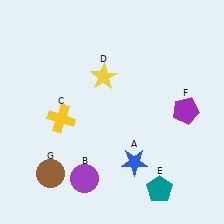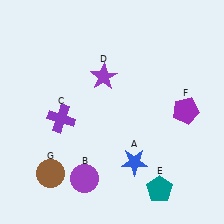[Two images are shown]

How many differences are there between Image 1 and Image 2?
There are 2 differences between the two images.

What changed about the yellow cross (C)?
In Image 1, C is yellow. In Image 2, it changed to purple.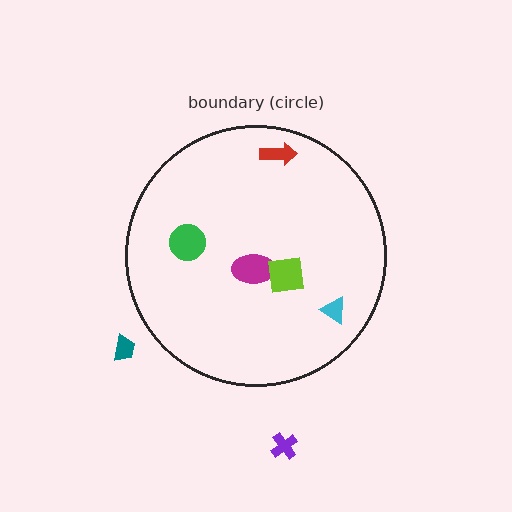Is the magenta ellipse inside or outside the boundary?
Inside.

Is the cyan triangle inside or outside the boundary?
Inside.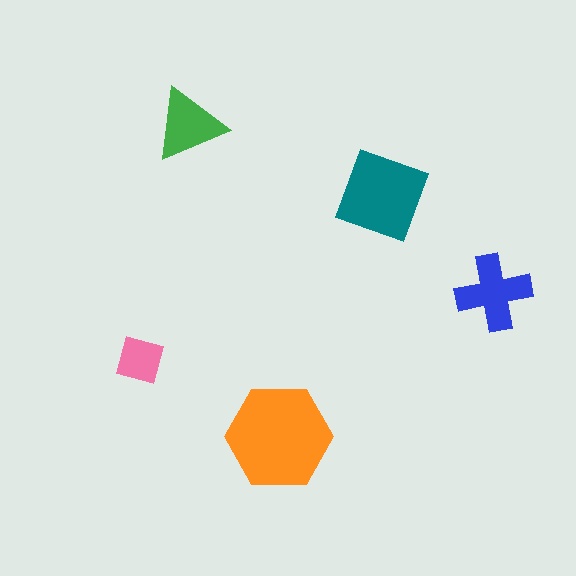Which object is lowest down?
The orange hexagon is bottommost.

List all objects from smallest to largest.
The pink square, the green triangle, the blue cross, the teal square, the orange hexagon.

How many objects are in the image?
There are 5 objects in the image.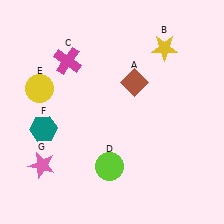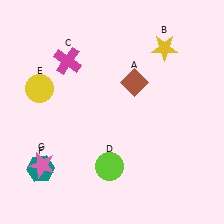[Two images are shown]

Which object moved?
The teal hexagon (F) moved down.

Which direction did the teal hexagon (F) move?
The teal hexagon (F) moved down.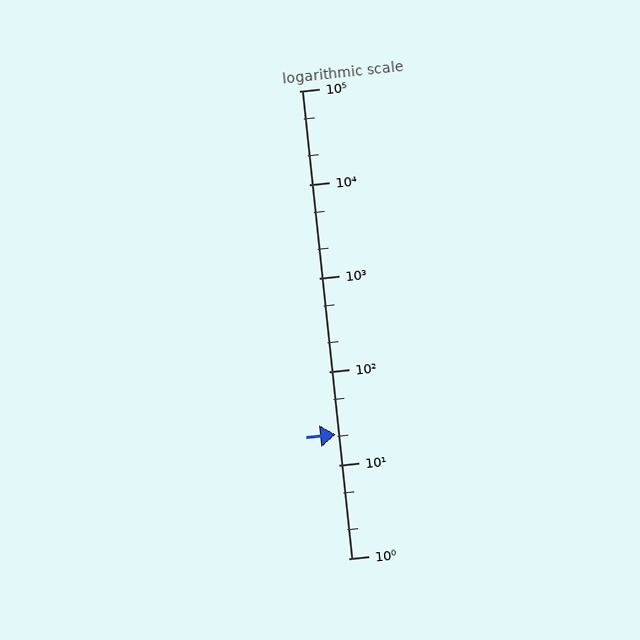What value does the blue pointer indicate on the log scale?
The pointer indicates approximately 21.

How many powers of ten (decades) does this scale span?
The scale spans 5 decades, from 1 to 100000.